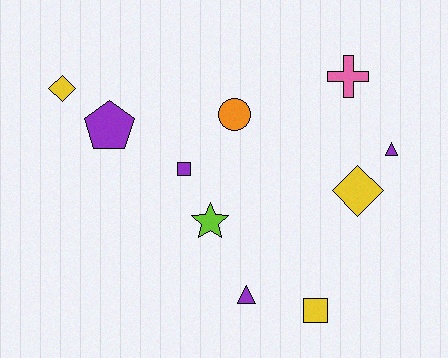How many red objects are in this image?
There are no red objects.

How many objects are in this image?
There are 10 objects.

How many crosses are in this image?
There is 1 cross.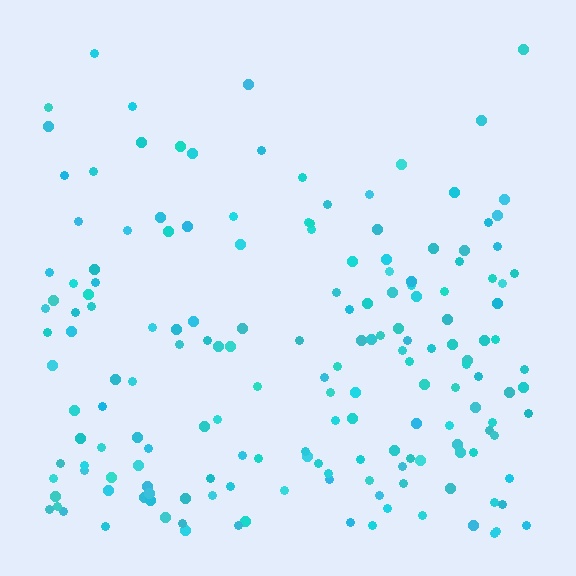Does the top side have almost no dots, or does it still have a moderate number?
Still a moderate number, just noticeably fewer than the bottom.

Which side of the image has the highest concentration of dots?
The bottom.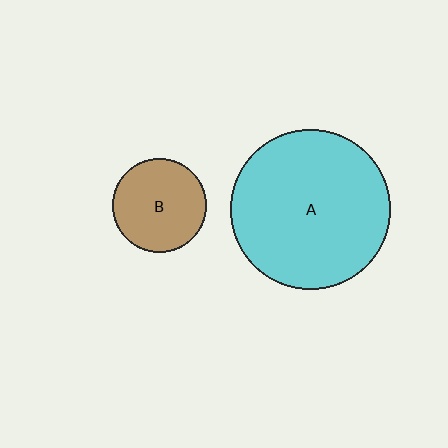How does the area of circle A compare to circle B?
Approximately 2.9 times.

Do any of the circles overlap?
No, none of the circles overlap.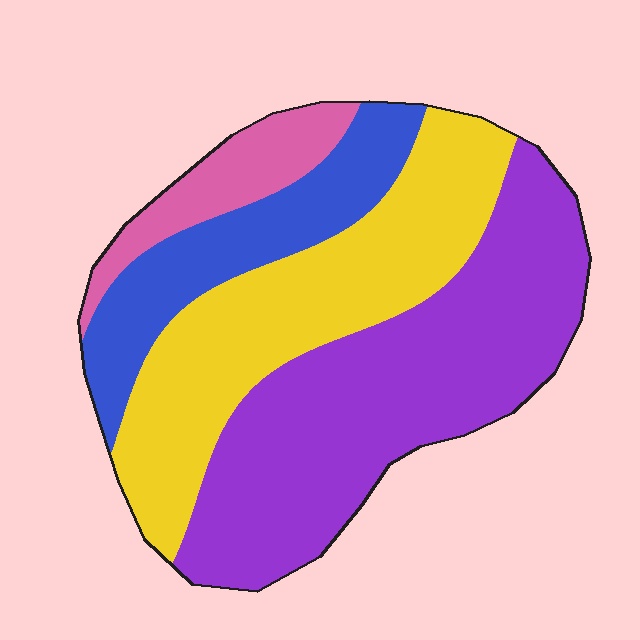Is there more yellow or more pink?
Yellow.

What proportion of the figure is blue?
Blue covers roughly 15% of the figure.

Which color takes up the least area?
Pink, at roughly 10%.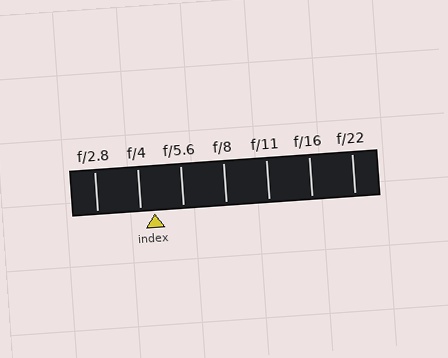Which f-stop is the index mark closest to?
The index mark is closest to f/4.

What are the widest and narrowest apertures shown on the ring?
The widest aperture shown is f/2.8 and the narrowest is f/22.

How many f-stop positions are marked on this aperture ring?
There are 7 f-stop positions marked.